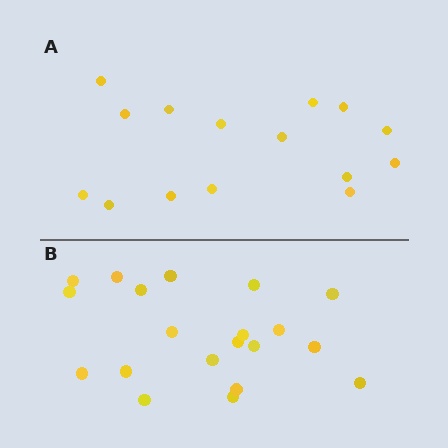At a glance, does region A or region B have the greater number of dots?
Region B (the bottom region) has more dots.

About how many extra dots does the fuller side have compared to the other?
Region B has about 5 more dots than region A.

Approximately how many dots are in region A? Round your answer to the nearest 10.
About 20 dots. (The exact count is 15, which rounds to 20.)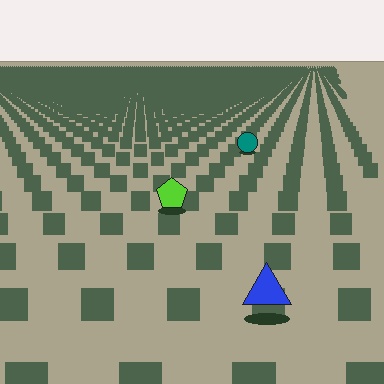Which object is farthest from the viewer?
The teal circle is farthest from the viewer. It appears smaller and the ground texture around it is denser.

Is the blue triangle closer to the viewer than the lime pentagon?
Yes. The blue triangle is closer — you can tell from the texture gradient: the ground texture is coarser near it.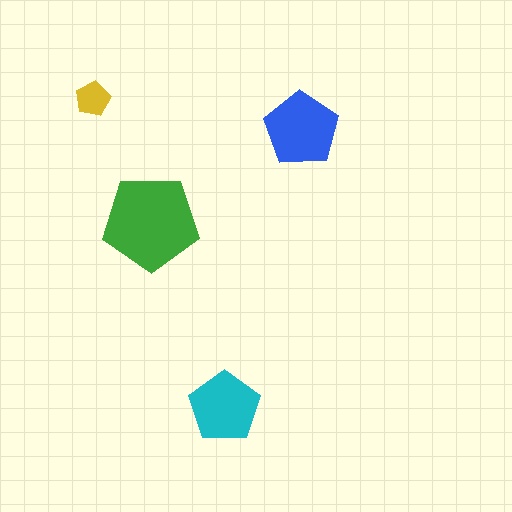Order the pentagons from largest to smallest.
the green one, the blue one, the cyan one, the yellow one.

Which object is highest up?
The yellow pentagon is topmost.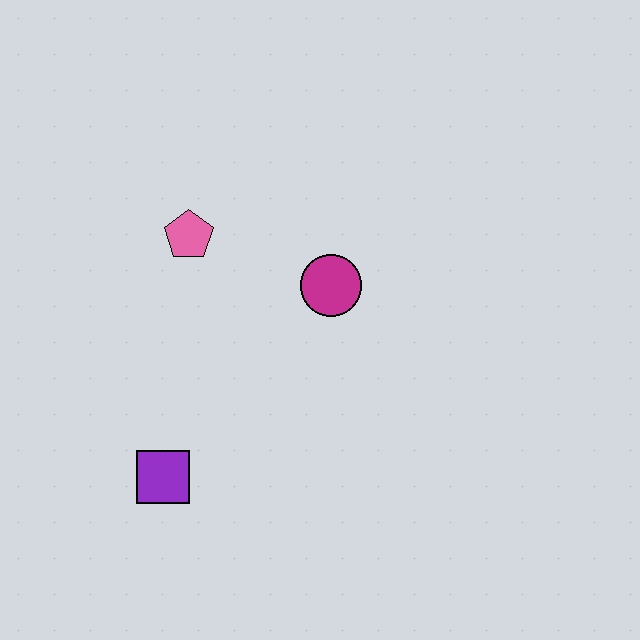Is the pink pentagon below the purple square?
No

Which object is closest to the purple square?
The pink pentagon is closest to the purple square.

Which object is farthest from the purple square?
The magenta circle is farthest from the purple square.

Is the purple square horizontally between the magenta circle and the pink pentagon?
No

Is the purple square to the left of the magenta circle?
Yes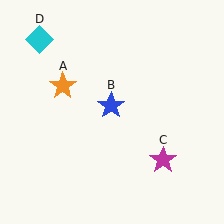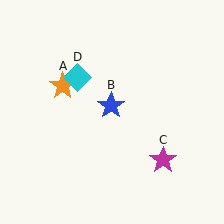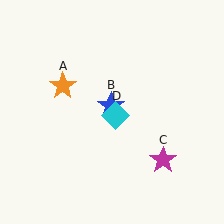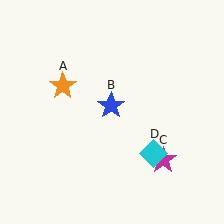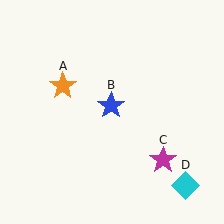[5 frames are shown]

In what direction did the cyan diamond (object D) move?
The cyan diamond (object D) moved down and to the right.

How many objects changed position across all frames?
1 object changed position: cyan diamond (object D).